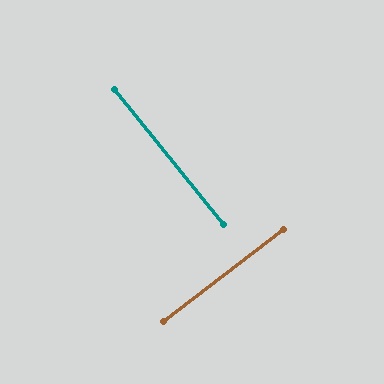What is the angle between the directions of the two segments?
Approximately 89 degrees.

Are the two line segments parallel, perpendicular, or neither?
Perpendicular — they meet at approximately 89°.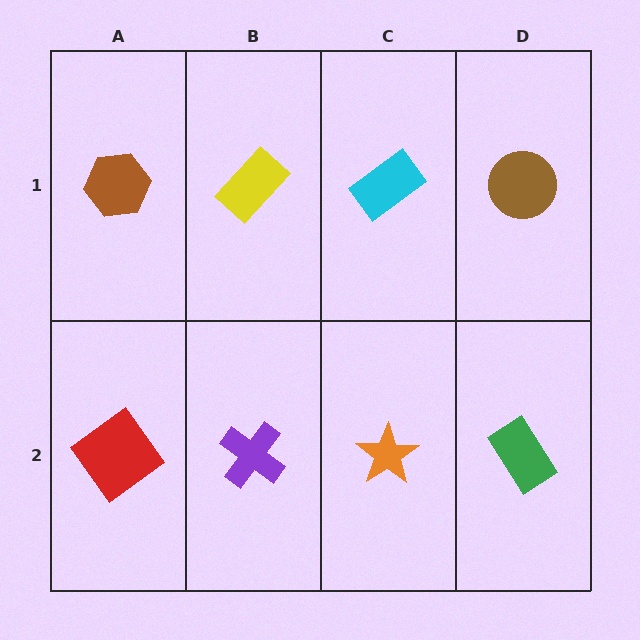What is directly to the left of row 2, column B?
A red diamond.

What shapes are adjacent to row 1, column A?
A red diamond (row 2, column A), a yellow rectangle (row 1, column B).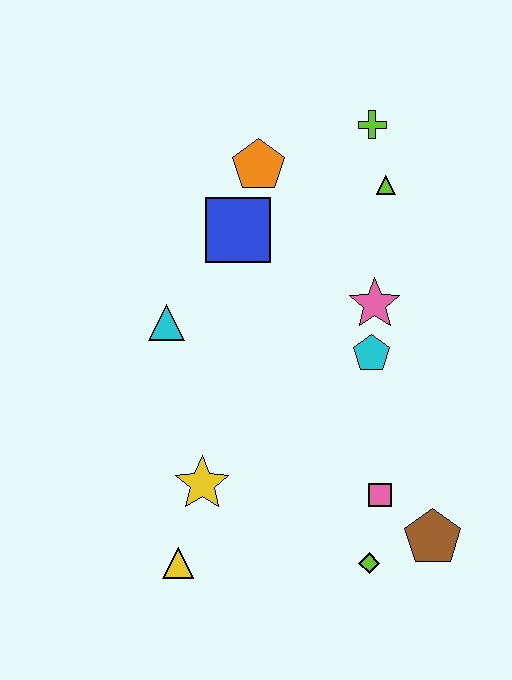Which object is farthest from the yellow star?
The lime cross is farthest from the yellow star.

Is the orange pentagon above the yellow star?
Yes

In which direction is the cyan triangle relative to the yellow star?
The cyan triangle is above the yellow star.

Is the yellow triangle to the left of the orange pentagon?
Yes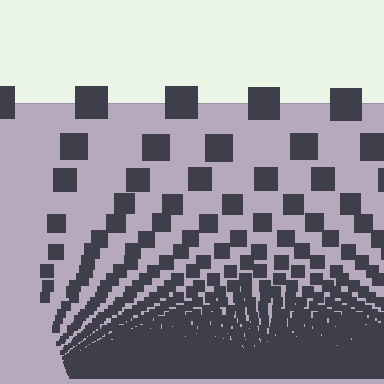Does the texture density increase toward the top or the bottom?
Density increases toward the bottom.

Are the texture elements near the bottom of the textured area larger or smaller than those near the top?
Smaller. The gradient is inverted — elements near the bottom are smaller and denser.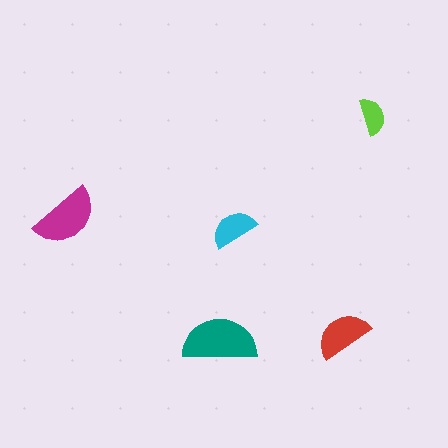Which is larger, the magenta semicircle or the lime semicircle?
The magenta one.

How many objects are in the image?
There are 5 objects in the image.